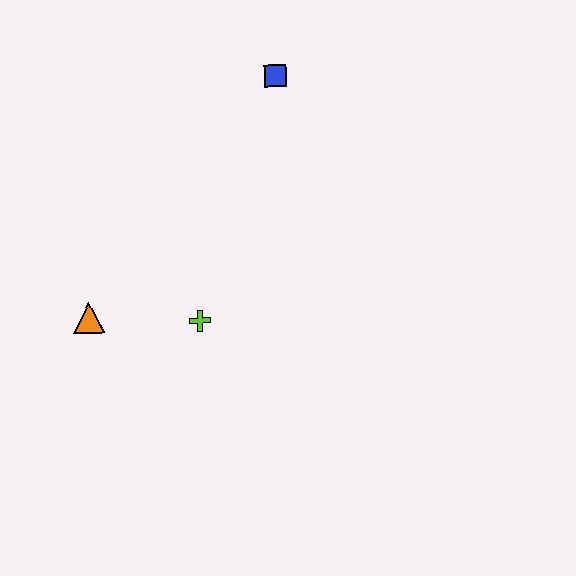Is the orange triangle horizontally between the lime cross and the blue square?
No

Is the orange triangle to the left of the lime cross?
Yes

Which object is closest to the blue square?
The lime cross is closest to the blue square.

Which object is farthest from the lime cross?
The blue square is farthest from the lime cross.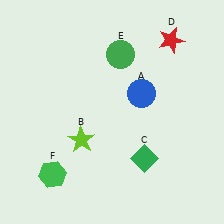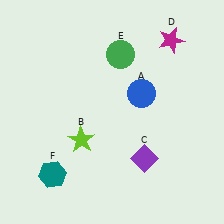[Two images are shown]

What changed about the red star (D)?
In Image 1, D is red. In Image 2, it changed to magenta.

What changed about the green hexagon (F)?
In Image 1, F is green. In Image 2, it changed to teal.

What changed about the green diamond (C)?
In Image 1, C is green. In Image 2, it changed to purple.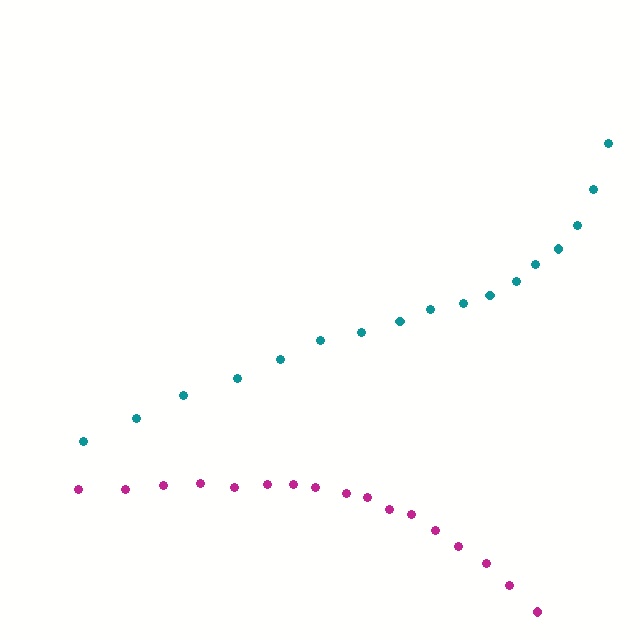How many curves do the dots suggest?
There are 2 distinct paths.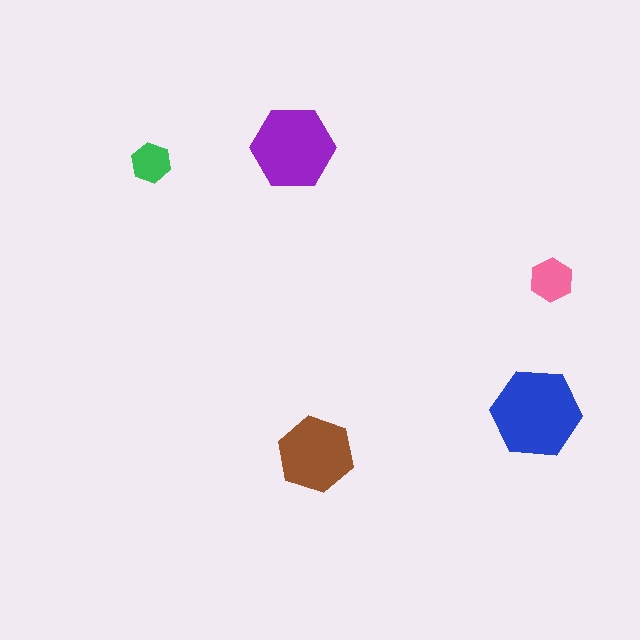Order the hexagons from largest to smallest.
the blue one, the purple one, the brown one, the pink one, the green one.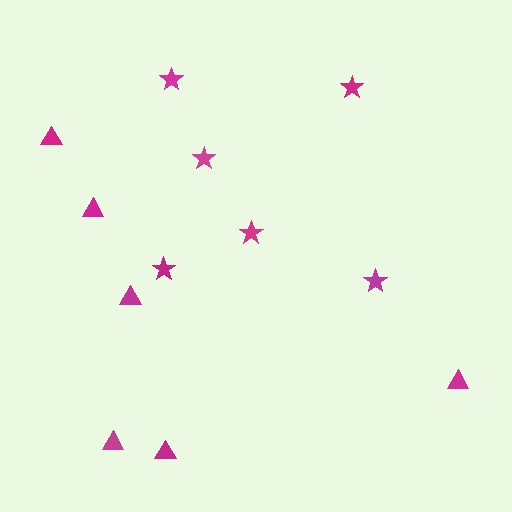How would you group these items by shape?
There are 2 groups: one group of stars (6) and one group of triangles (6).